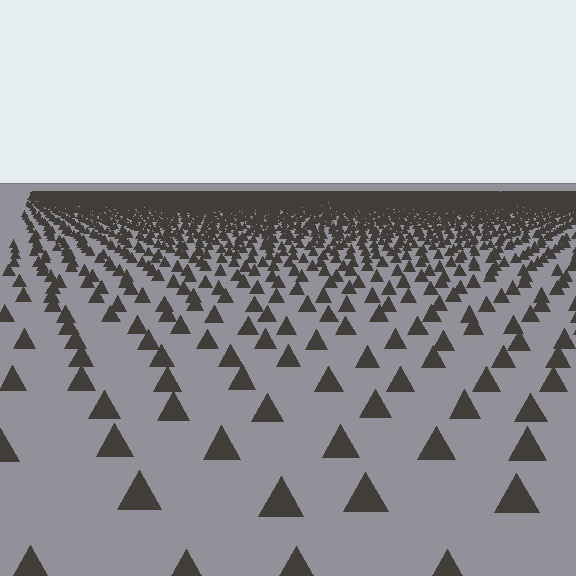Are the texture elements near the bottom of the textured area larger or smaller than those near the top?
Larger. Near the bottom, elements are closer to the viewer and appear at a bigger on-screen size.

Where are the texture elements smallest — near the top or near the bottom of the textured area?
Near the top.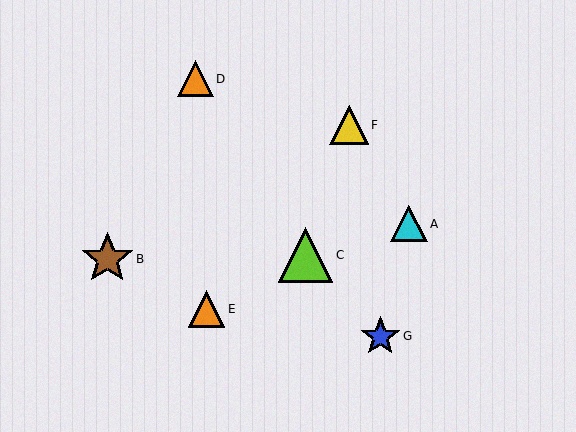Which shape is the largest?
The lime triangle (labeled C) is the largest.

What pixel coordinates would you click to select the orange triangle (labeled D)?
Click at (195, 79) to select the orange triangle D.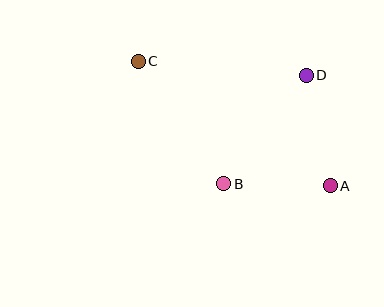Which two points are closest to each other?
Points A and B are closest to each other.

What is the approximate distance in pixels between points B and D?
The distance between B and D is approximately 136 pixels.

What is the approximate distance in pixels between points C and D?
The distance between C and D is approximately 168 pixels.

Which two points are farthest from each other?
Points A and C are farthest from each other.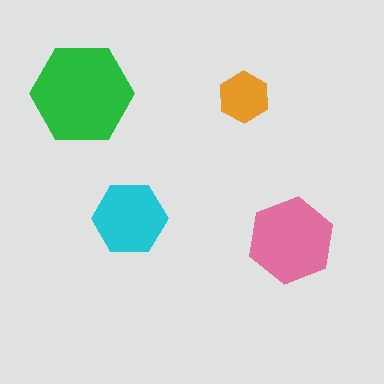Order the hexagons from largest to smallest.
the green one, the pink one, the cyan one, the orange one.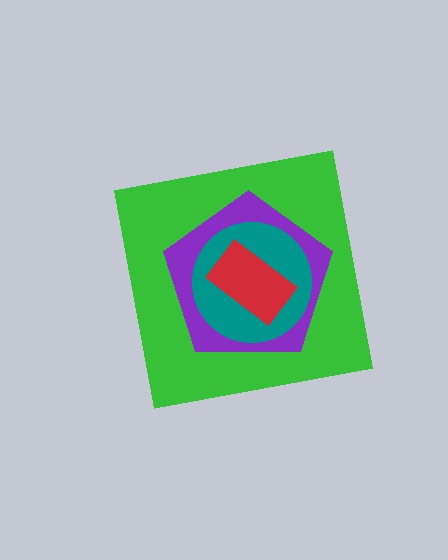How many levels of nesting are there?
4.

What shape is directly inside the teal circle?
The red rectangle.